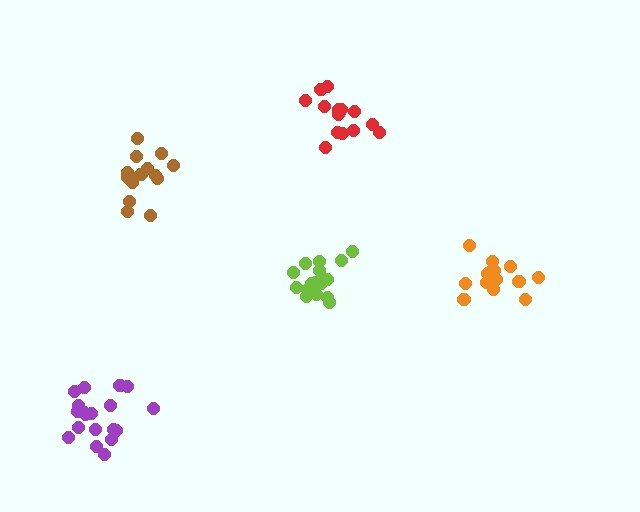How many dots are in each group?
Group 1: 15 dots, Group 2: 19 dots, Group 3: 14 dots, Group 4: 14 dots, Group 5: 18 dots (80 total).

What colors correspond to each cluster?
The clusters are colored: red, purple, brown, orange, lime.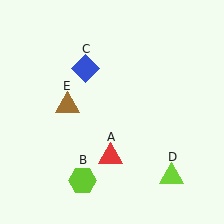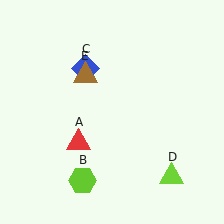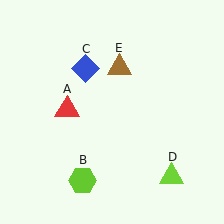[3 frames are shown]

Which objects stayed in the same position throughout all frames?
Lime hexagon (object B) and blue diamond (object C) and lime triangle (object D) remained stationary.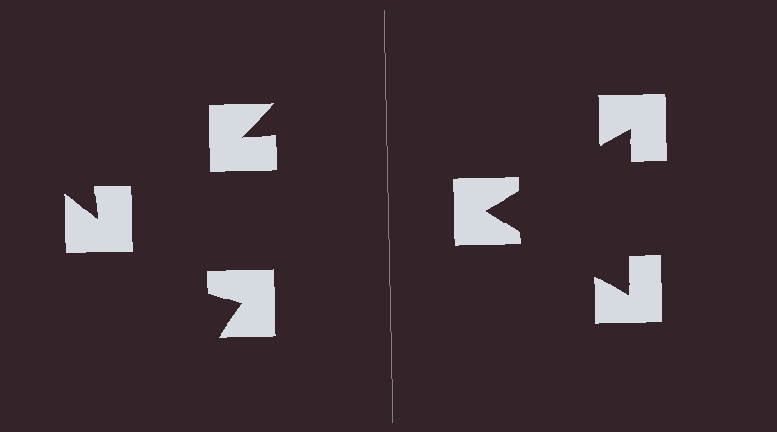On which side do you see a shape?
An illusory triangle appears on the right side. On the left side the wedge cuts are rotated, so no coherent shape forms.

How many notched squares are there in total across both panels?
6 — 3 on each side.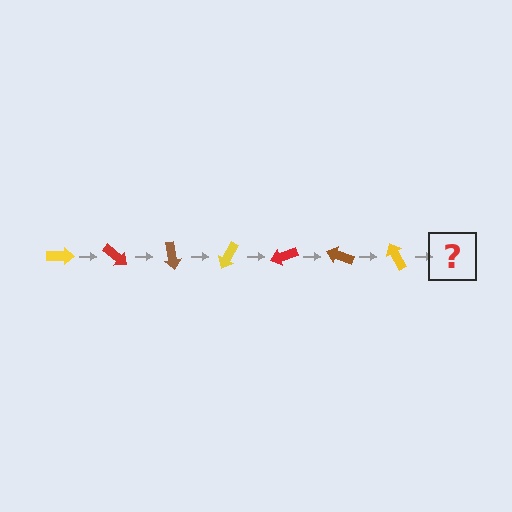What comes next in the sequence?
The next element should be a red arrow, rotated 280 degrees from the start.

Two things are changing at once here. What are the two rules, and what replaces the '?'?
The two rules are that it rotates 40 degrees each step and the color cycles through yellow, red, and brown. The '?' should be a red arrow, rotated 280 degrees from the start.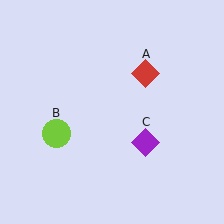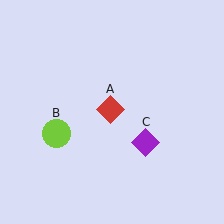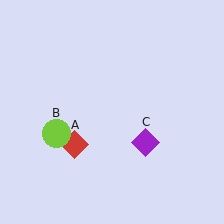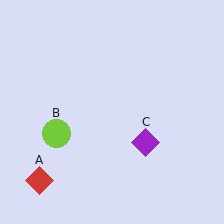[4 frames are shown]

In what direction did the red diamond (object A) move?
The red diamond (object A) moved down and to the left.